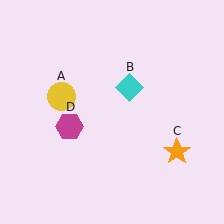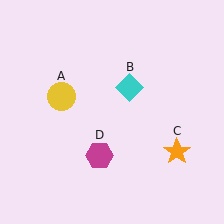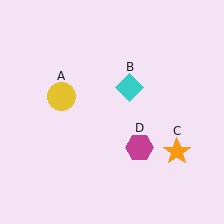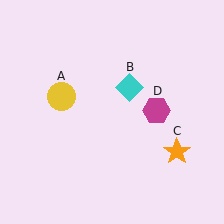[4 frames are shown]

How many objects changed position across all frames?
1 object changed position: magenta hexagon (object D).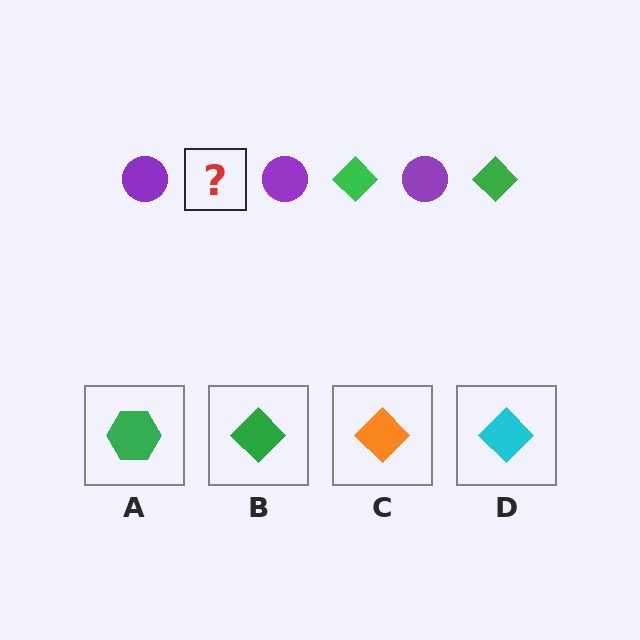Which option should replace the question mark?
Option B.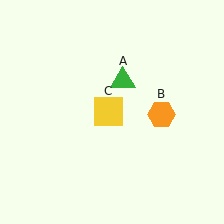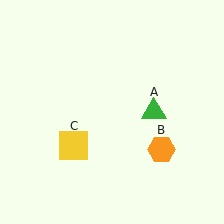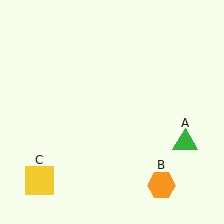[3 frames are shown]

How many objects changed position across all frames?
3 objects changed position: green triangle (object A), orange hexagon (object B), yellow square (object C).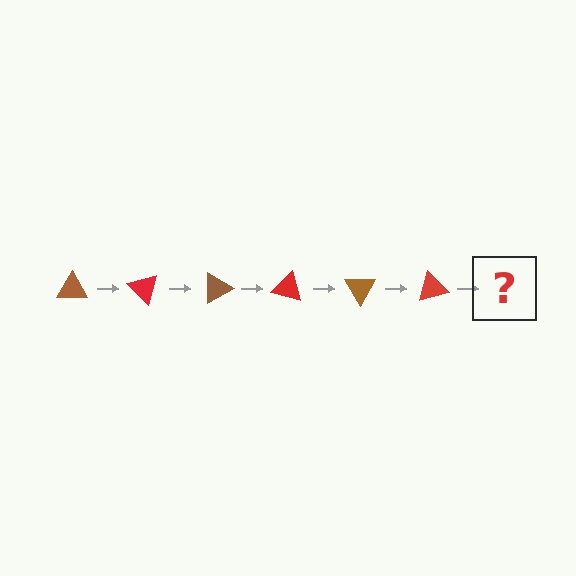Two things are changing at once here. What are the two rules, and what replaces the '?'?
The two rules are that it rotates 45 degrees each step and the color cycles through brown and red. The '?' should be a brown triangle, rotated 270 degrees from the start.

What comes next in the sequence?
The next element should be a brown triangle, rotated 270 degrees from the start.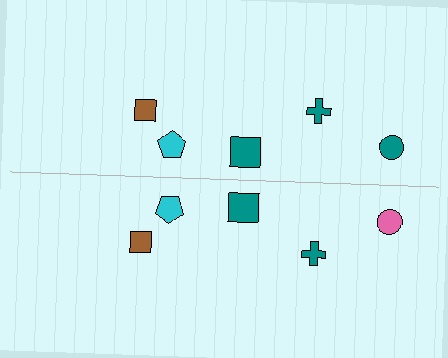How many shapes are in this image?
There are 10 shapes in this image.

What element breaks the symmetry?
The pink circle on the bottom side breaks the symmetry — its mirror counterpart is teal.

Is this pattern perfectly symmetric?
No, the pattern is not perfectly symmetric. The pink circle on the bottom side breaks the symmetry — its mirror counterpart is teal.